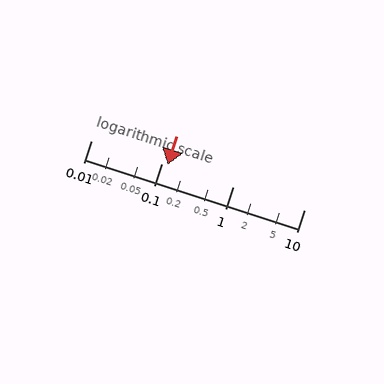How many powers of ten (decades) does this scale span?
The scale spans 3 decades, from 0.01 to 10.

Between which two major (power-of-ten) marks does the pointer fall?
The pointer is between 0.1 and 1.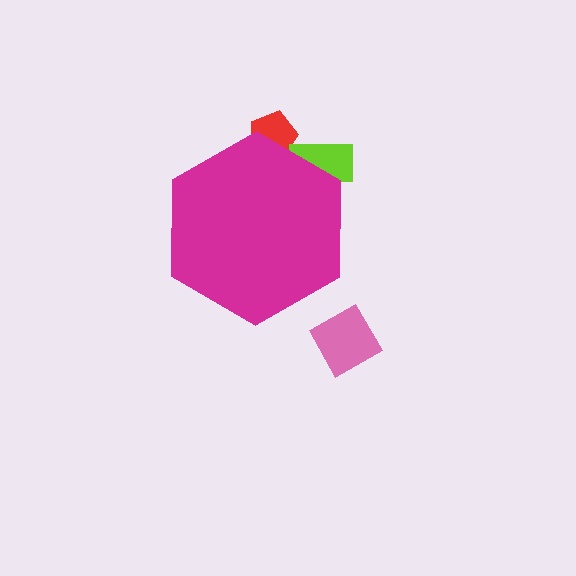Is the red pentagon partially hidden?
Yes, the red pentagon is partially hidden behind the magenta hexagon.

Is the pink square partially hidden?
No, the pink square is fully visible.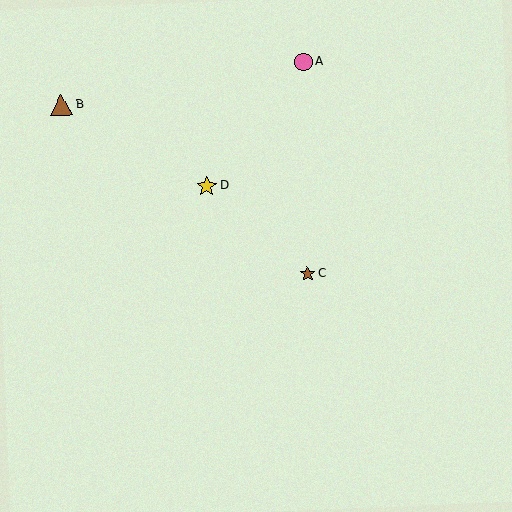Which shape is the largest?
The brown triangle (labeled B) is the largest.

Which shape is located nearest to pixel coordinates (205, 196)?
The yellow star (labeled D) at (207, 186) is nearest to that location.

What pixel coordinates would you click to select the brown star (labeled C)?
Click at (307, 274) to select the brown star C.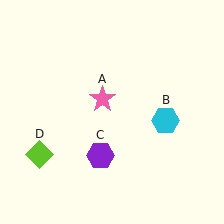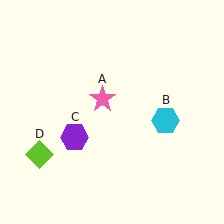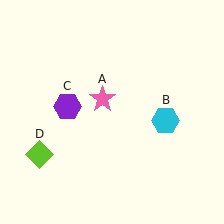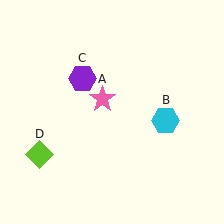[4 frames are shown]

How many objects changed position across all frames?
1 object changed position: purple hexagon (object C).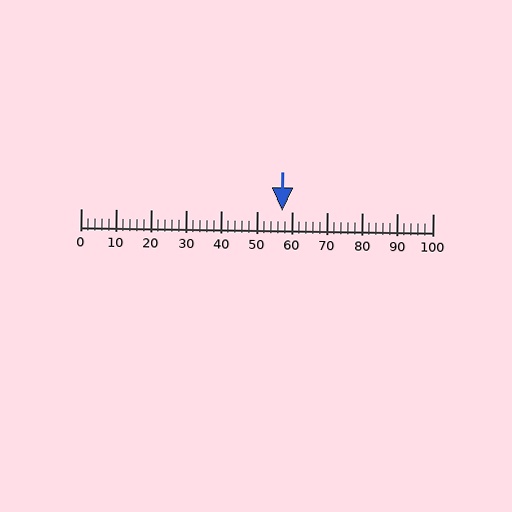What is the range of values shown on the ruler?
The ruler shows values from 0 to 100.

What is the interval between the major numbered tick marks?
The major tick marks are spaced 10 units apart.